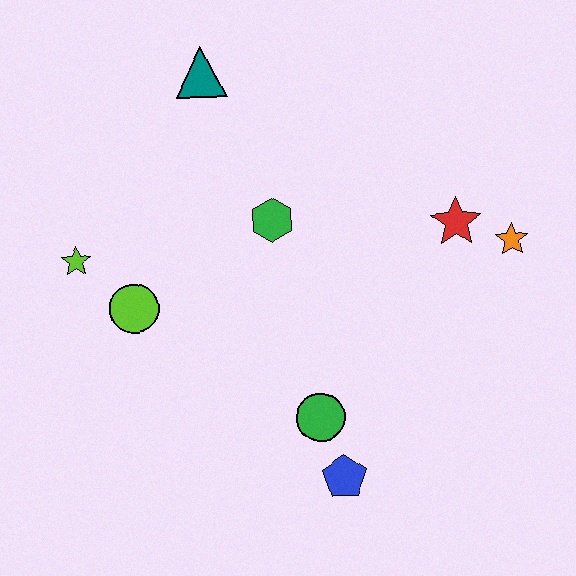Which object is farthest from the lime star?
The orange star is farthest from the lime star.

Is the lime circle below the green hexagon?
Yes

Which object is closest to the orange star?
The red star is closest to the orange star.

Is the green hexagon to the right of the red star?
No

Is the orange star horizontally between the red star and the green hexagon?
No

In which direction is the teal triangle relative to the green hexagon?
The teal triangle is above the green hexagon.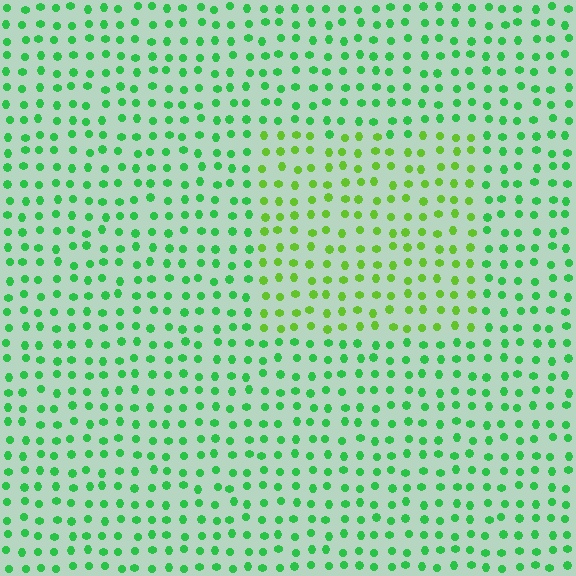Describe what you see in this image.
The image is filled with small green elements in a uniform arrangement. A rectangle-shaped region is visible where the elements are tinted to a slightly different hue, forming a subtle color boundary.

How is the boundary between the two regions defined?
The boundary is defined purely by a slight shift in hue (about 34 degrees). Spacing, size, and orientation are identical on both sides.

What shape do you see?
I see a rectangle.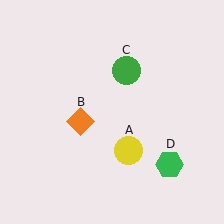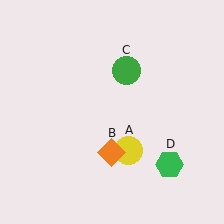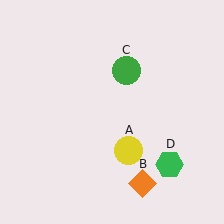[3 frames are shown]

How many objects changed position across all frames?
1 object changed position: orange diamond (object B).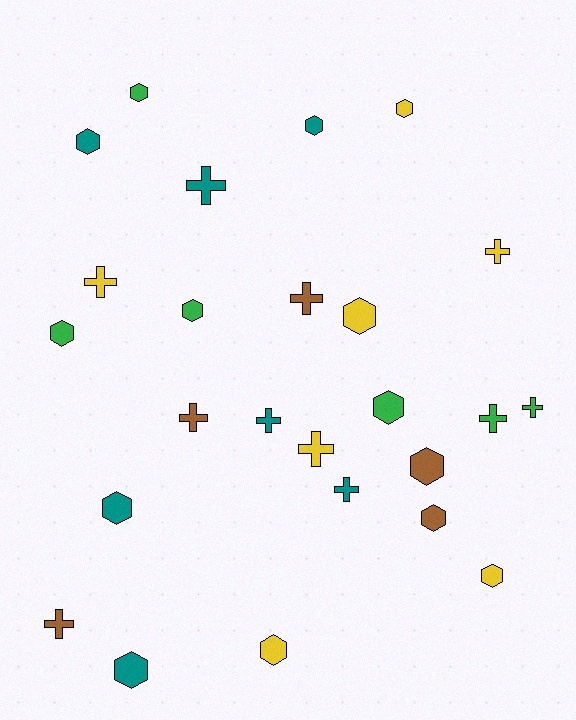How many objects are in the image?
There are 25 objects.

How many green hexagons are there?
There are 4 green hexagons.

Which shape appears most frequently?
Hexagon, with 14 objects.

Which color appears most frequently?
Teal, with 7 objects.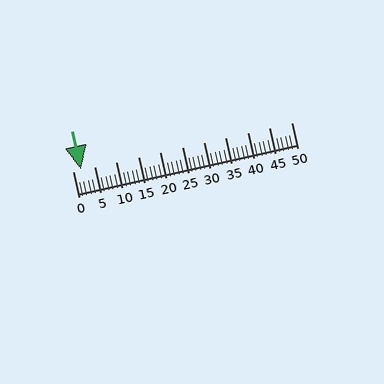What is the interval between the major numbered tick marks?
The major tick marks are spaced 5 units apart.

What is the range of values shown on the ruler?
The ruler shows values from 0 to 50.